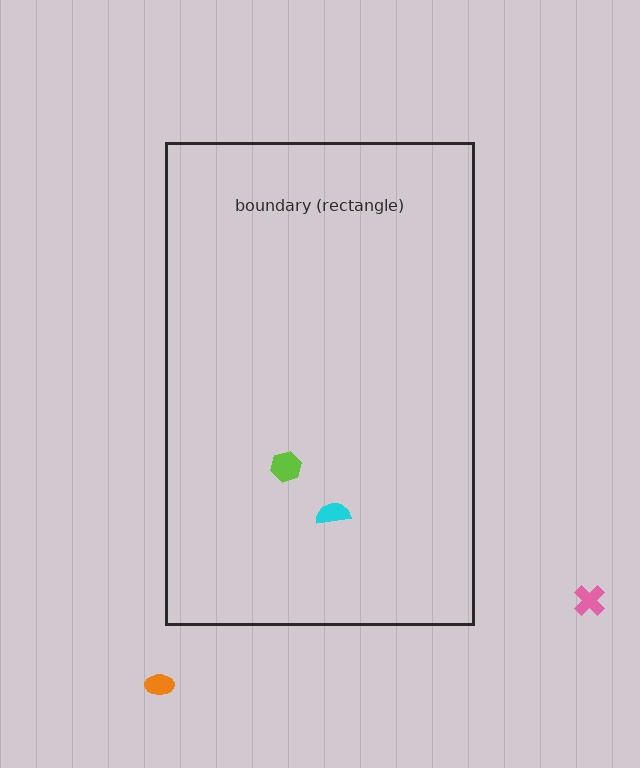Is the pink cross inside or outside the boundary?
Outside.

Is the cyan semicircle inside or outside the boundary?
Inside.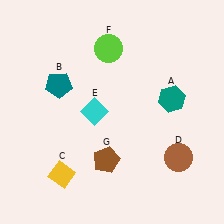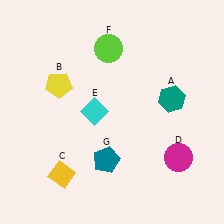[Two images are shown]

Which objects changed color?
B changed from teal to yellow. D changed from brown to magenta. G changed from brown to teal.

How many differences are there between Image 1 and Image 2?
There are 3 differences between the two images.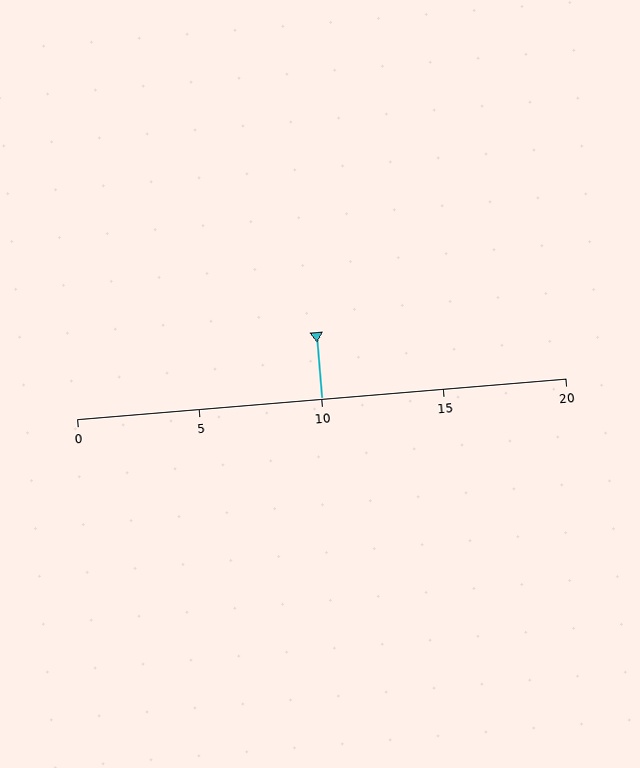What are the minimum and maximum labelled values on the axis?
The axis runs from 0 to 20.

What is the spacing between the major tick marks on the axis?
The major ticks are spaced 5 apart.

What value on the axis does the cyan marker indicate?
The marker indicates approximately 10.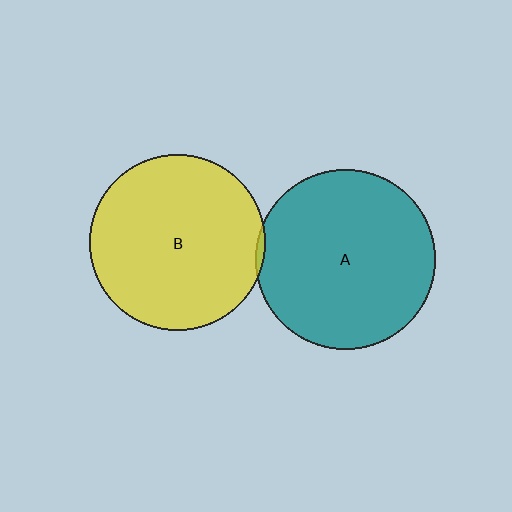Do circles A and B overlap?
Yes.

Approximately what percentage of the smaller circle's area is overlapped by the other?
Approximately 5%.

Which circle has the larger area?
Circle A (teal).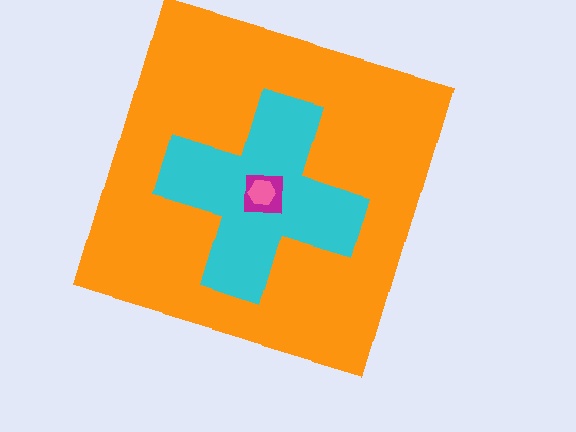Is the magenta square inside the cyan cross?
Yes.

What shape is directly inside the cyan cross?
The magenta square.